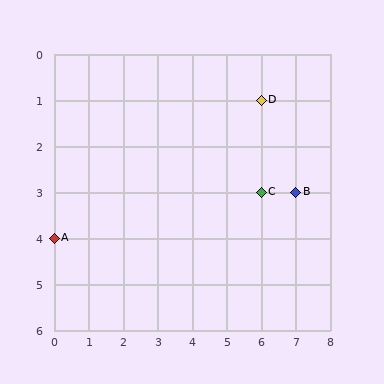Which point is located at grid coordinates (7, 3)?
Point B is at (7, 3).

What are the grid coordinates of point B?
Point B is at grid coordinates (7, 3).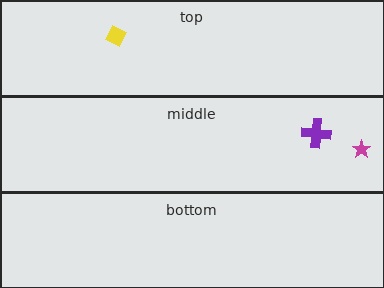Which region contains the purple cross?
The middle region.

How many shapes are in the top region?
1.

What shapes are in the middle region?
The purple cross, the magenta star.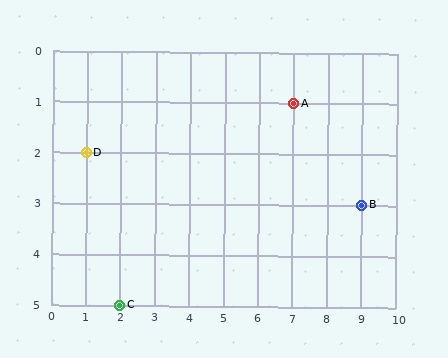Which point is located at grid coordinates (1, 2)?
Point D is at (1, 2).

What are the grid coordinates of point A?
Point A is at grid coordinates (7, 1).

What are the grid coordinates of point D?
Point D is at grid coordinates (1, 2).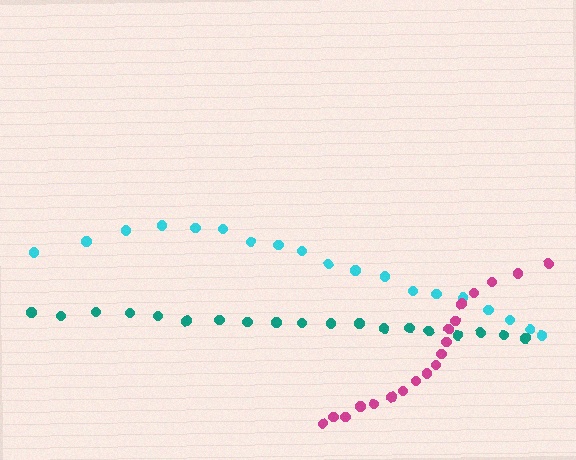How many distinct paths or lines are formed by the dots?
There are 3 distinct paths.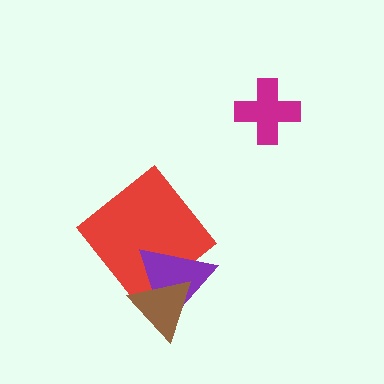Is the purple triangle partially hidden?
Yes, it is partially covered by another shape.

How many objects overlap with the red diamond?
2 objects overlap with the red diamond.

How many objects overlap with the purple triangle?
2 objects overlap with the purple triangle.